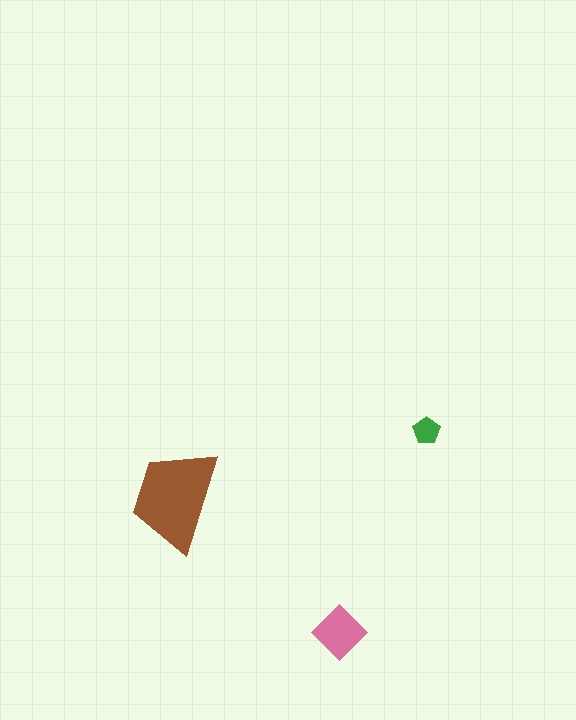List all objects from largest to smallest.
The brown trapezoid, the pink diamond, the green pentagon.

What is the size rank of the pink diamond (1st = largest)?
2nd.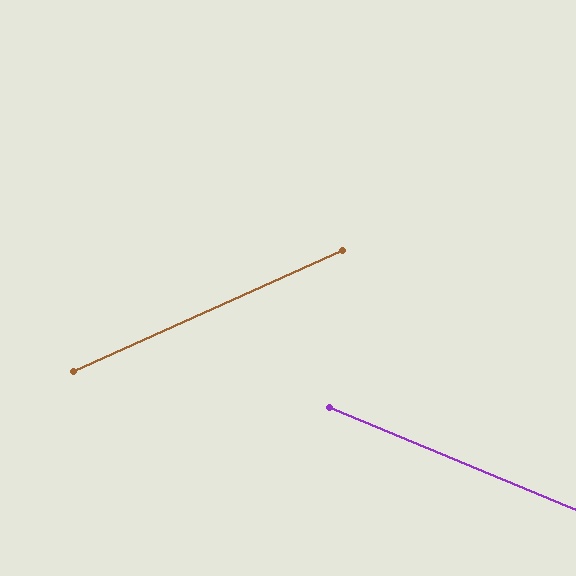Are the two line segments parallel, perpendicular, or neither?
Neither parallel nor perpendicular — they differ by about 47°.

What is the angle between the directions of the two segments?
Approximately 47 degrees.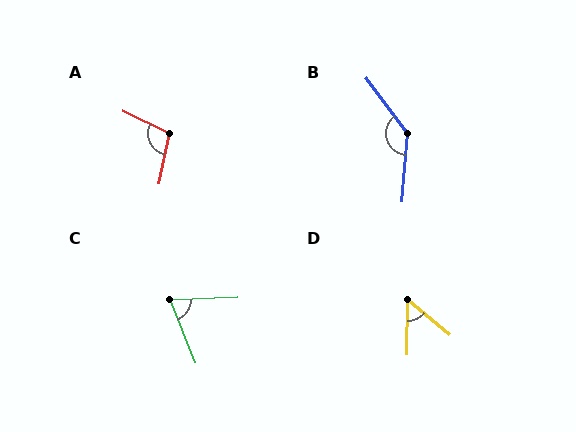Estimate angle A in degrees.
Approximately 104 degrees.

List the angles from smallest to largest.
D (51°), C (69°), A (104°), B (139°).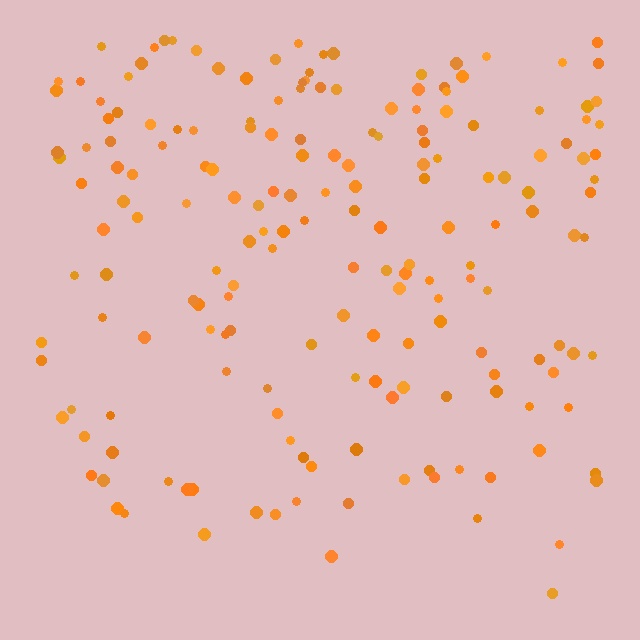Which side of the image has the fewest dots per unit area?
The bottom.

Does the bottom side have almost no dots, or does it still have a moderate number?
Still a moderate number, just noticeably fewer than the top.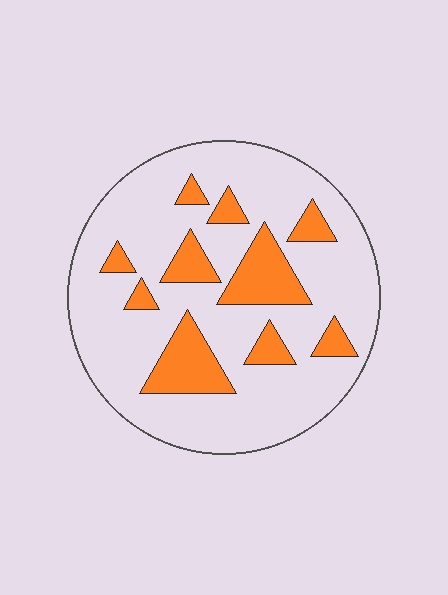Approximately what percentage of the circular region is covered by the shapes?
Approximately 20%.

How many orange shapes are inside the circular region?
10.